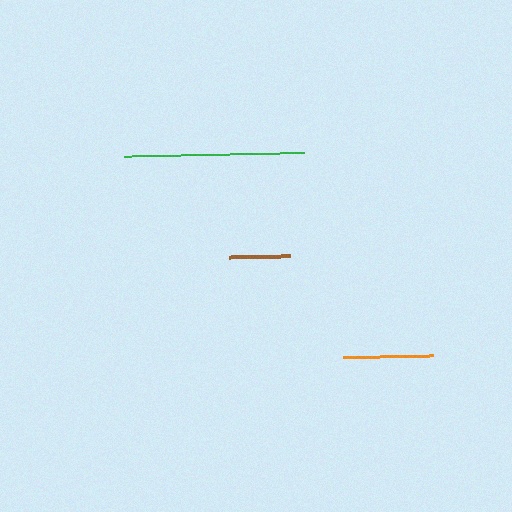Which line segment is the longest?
The green line is the longest at approximately 180 pixels.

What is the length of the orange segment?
The orange segment is approximately 89 pixels long.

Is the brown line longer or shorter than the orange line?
The orange line is longer than the brown line.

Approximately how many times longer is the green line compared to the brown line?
The green line is approximately 3.0 times the length of the brown line.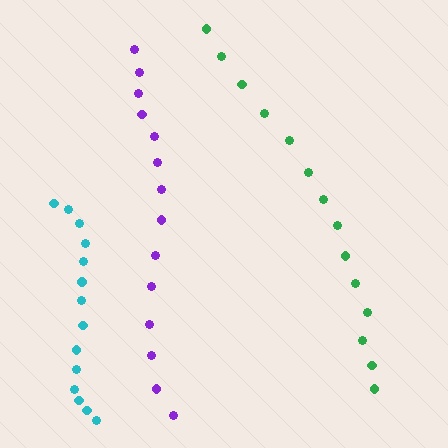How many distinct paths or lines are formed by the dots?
There are 3 distinct paths.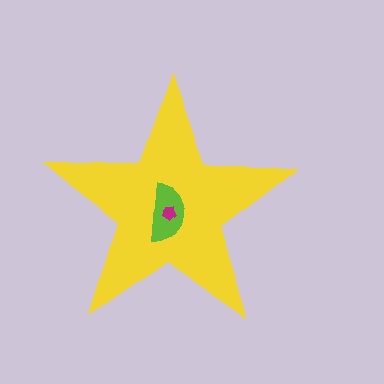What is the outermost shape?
The yellow star.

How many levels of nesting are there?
3.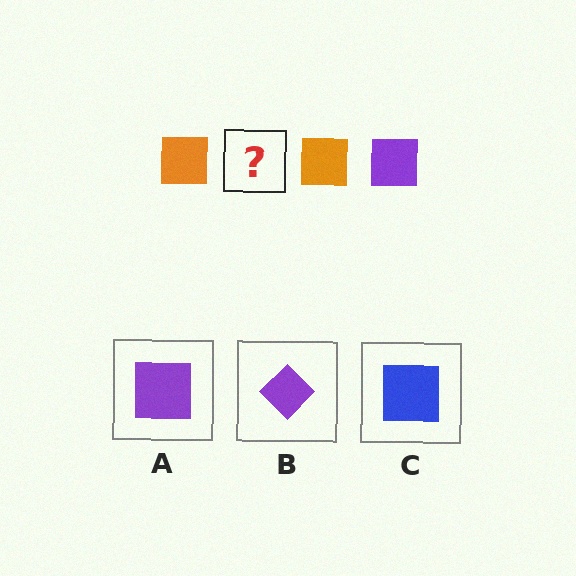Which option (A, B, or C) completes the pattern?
A.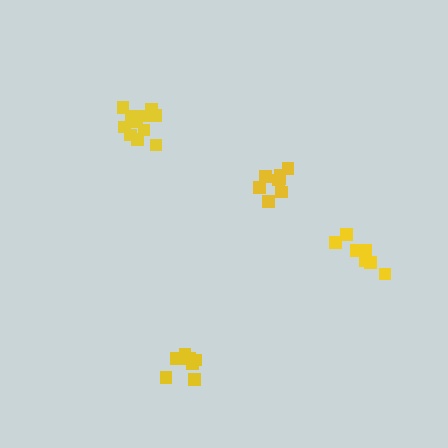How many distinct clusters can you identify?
There are 4 distinct clusters.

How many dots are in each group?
Group 1: 11 dots, Group 2: 8 dots, Group 3: 8 dots, Group 4: 8 dots (35 total).